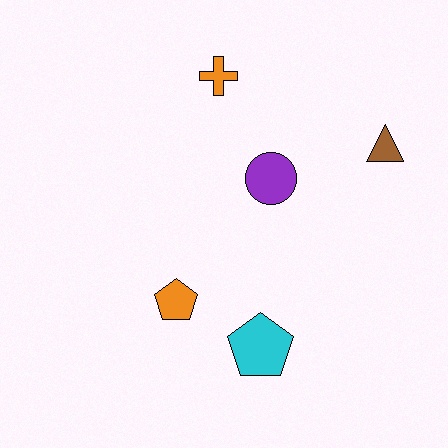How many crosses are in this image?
There is 1 cross.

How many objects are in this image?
There are 5 objects.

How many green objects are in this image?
There are no green objects.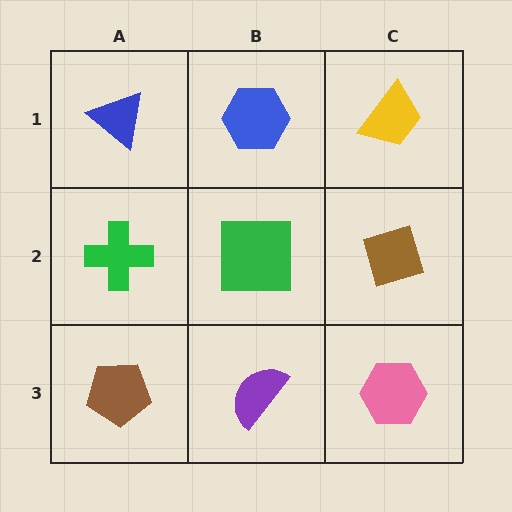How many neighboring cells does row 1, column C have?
2.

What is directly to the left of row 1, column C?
A blue hexagon.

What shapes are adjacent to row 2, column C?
A yellow trapezoid (row 1, column C), a pink hexagon (row 3, column C), a green square (row 2, column B).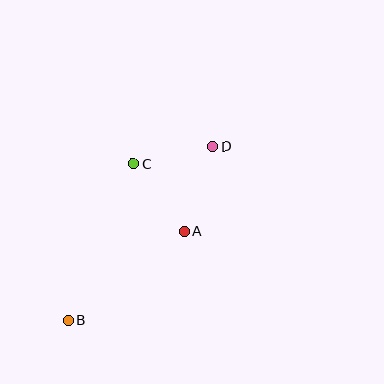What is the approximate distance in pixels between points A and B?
The distance between A and B is approximately 145 pixels.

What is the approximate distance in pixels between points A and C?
The distance between A and C is approximately 84 pixels.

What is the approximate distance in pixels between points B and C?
The distance between B and C is approximately 169 pixels.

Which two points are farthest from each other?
Points B and D are farthest from each other.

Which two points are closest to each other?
Points C and D are closest to each other.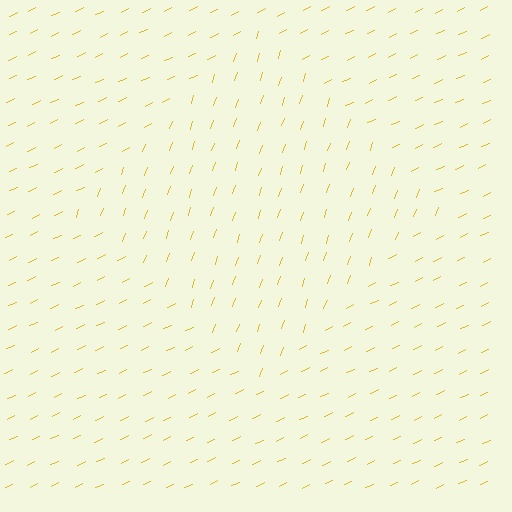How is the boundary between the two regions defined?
The boundary is defined purely by a change in line orientation (approximately 45 degrees difference). All lines are the same color and thickness.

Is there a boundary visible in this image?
Yes, there is a texture boundary formed by a change in line orientation.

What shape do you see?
I see a diamond.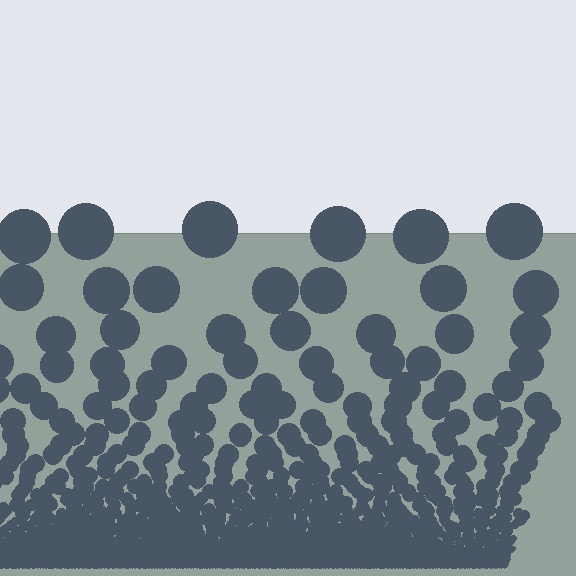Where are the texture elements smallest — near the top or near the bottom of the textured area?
Near the bottom.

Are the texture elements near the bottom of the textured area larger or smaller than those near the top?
Smaller. The gradient is inverted — elements near the bottom are smaller and denser.